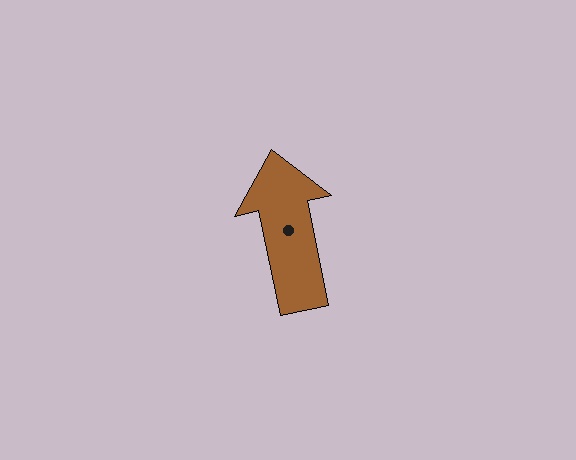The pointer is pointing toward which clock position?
Roughly 12 o'clock.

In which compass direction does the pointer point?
North.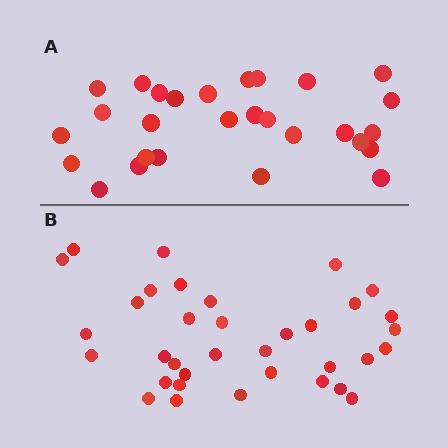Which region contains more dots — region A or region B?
Region B (the bottom region) has more dots.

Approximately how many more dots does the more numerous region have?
Region B has roughly 8 or so more dots than region A.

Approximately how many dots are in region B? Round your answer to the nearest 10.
About 40 dots. (The exact count is 35, which rounds to 40.)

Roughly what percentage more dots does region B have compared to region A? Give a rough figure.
About 25% more.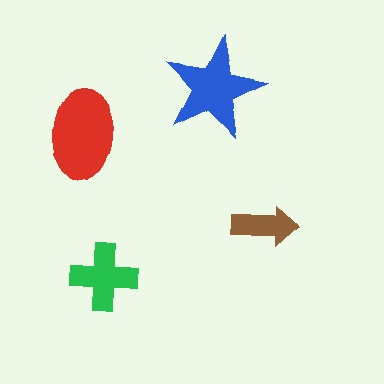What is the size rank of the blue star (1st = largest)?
2nd.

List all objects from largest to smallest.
The red ellipse, the blue star, the green cross, the brown arrow.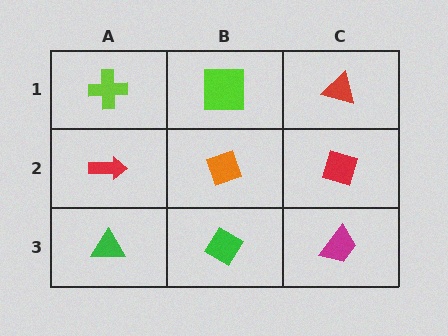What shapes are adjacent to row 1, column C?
A red diamond (row 2, column C), a lime square (row 1, column B).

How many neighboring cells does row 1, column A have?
2.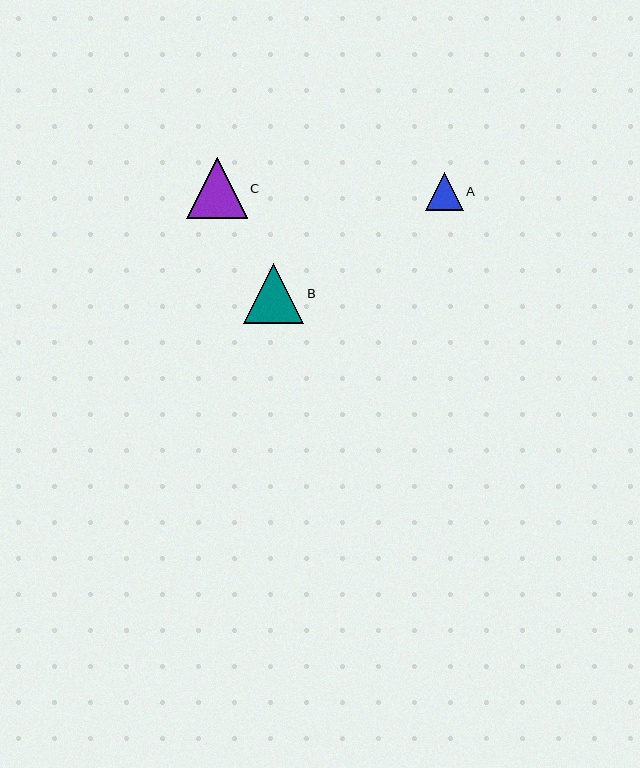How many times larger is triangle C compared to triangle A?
Triangle C is approximately 1.6 times the size of triangle A.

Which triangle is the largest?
Triangle C is the largest with a size of approximately 60 pixels.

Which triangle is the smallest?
Triangle A is the smallest with a size of approximately 37 pixels.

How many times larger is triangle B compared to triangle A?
Triangle B is approximately 1.6 times the size of triangle A.